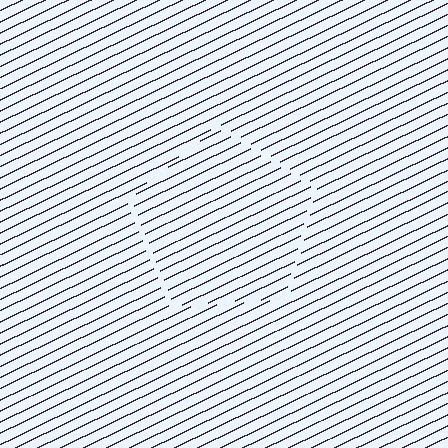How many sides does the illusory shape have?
5 sides — the line-ends trace a pentagon.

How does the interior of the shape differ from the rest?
The interior of the shape contains the same grating, shifted by half a period — the contour is defined by the phase discontinuity where line-ends from the inner and outer gratings abut.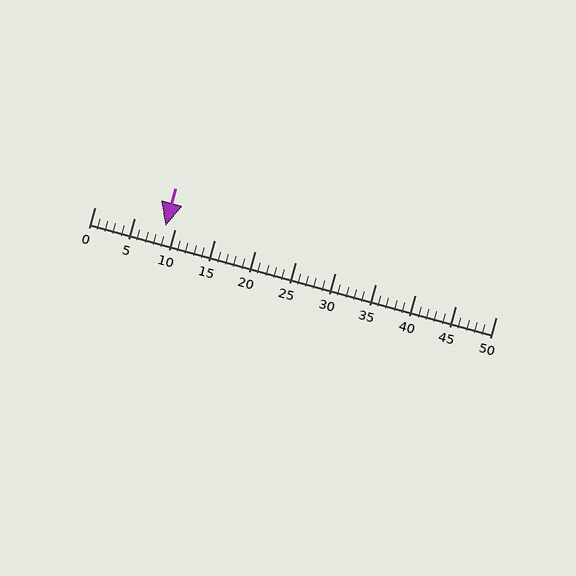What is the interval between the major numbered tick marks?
The major tick marks are spaced 5 units apart.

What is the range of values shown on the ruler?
The ruler shows values from 0 to 50.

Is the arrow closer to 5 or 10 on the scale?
The arrow is closer to 10.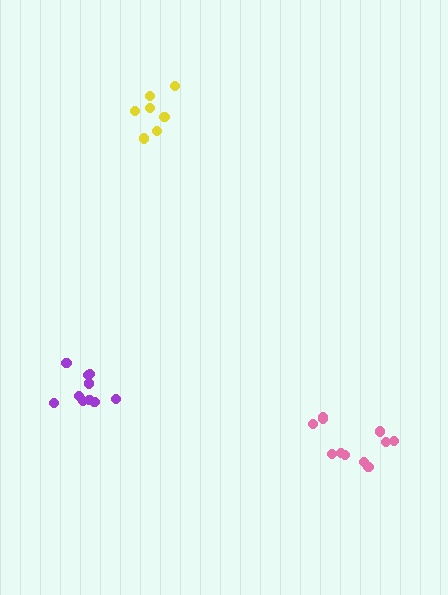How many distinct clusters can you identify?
There are 3 distinct clusters.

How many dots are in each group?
Group 1: 7 dots, Group 2: 10 dots, Group 3: 11 dots (28 total).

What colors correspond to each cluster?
The clusters are colored: yellow, purple, pink.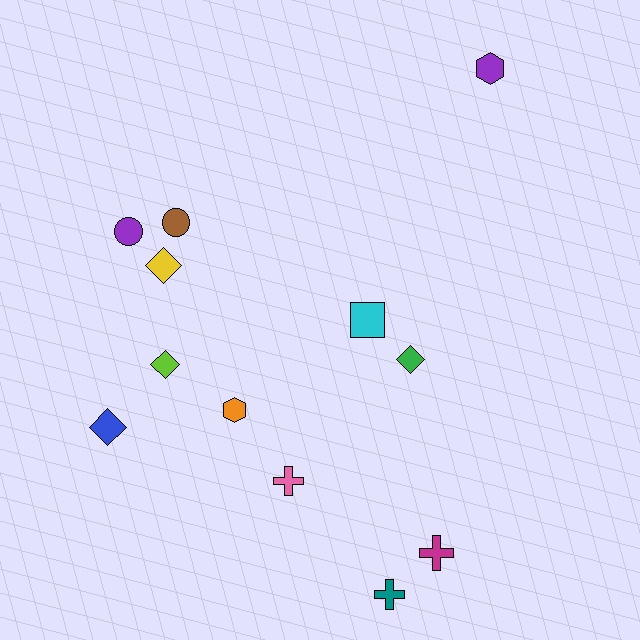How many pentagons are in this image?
There are no pentagons.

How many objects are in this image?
There are 12 objects.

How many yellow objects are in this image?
There is 1 yellow object.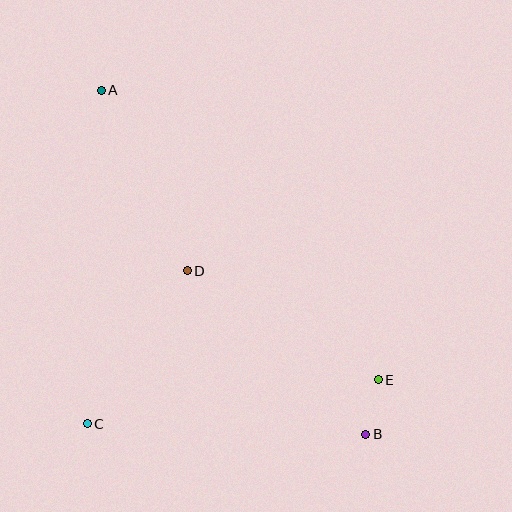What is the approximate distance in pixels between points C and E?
The distance between C and E is approximately 294 pixels.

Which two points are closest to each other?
Points B and E are closest to each other.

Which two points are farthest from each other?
Points A and B are farthest from each other.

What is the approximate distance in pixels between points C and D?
The distance between C and D is approximately 183 pixels.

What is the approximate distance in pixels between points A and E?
The distance between A and E is approximately 401 pixels.